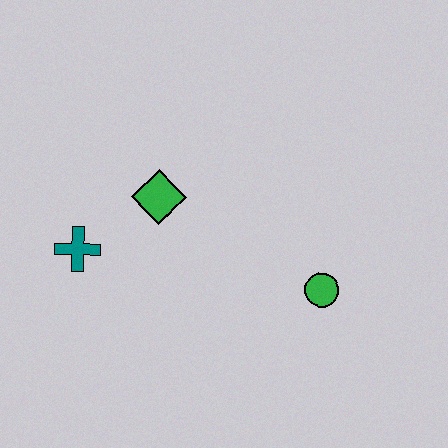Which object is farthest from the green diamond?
The green circle is farthest from the green diamond.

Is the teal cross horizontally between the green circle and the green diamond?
No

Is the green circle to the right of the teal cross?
Yes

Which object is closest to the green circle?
The green diamond is closest to the green circle.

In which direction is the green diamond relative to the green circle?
The green diamond is to the left of the green circle.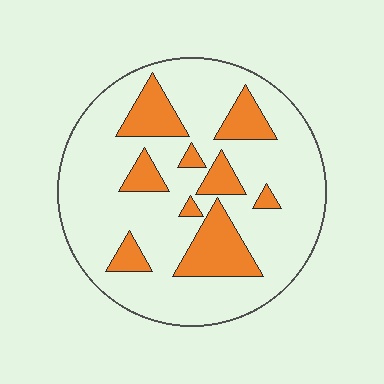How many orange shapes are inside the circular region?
9.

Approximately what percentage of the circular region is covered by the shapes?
Approximately 20%.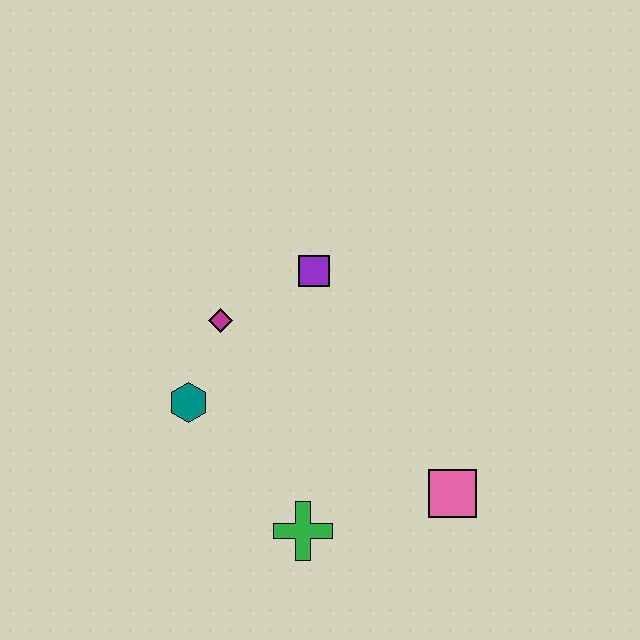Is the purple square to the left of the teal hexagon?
No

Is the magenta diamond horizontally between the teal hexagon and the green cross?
Yes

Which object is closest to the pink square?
The green cross is closest to the pink square.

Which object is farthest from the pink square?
The magenta diamond is farthest from the pink square.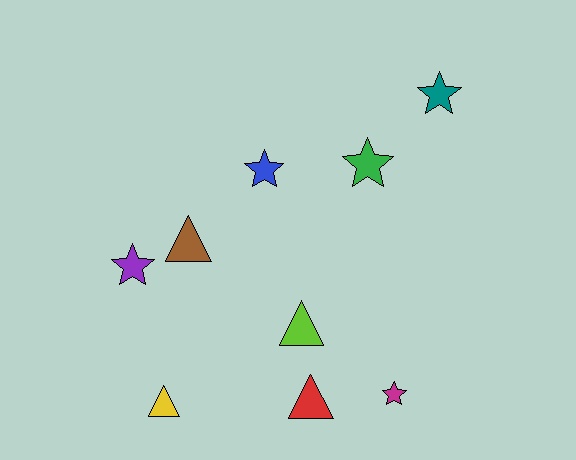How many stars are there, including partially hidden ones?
There are 5 stars.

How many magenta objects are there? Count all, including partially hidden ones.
There is 1 magenta object.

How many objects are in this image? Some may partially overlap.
There are 9 objects.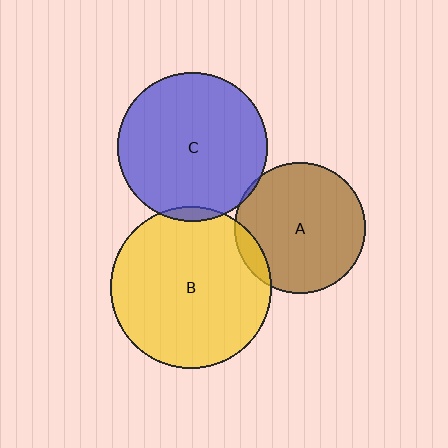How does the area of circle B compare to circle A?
Approximately 1.5 times.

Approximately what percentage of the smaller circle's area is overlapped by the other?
Approximately 5%.